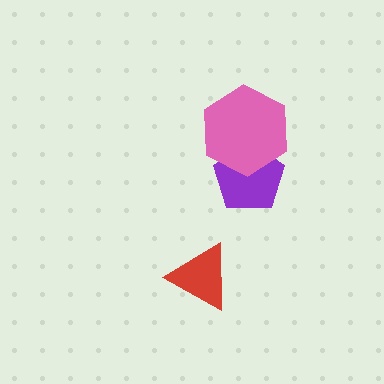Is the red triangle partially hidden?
No, no other shape covers it.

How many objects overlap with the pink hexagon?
1 object overlaps with the pink hexagon.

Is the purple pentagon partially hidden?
Yes, it is partially covered by another shape.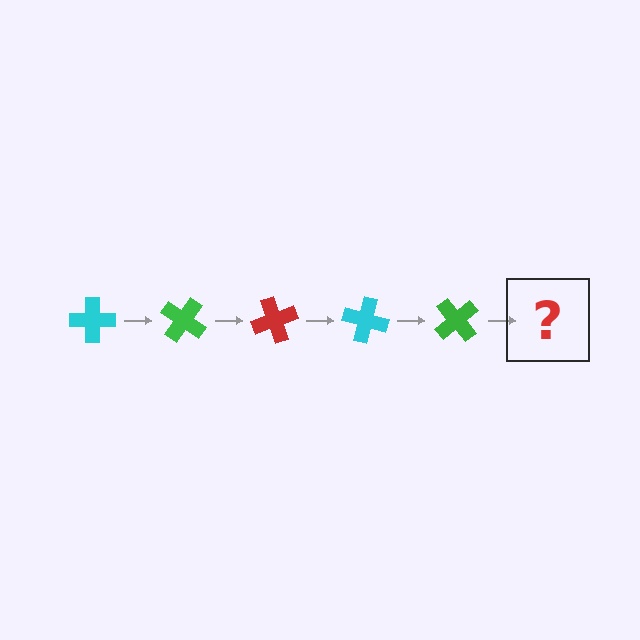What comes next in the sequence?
The next element should be a red cross, rotated 175 degrees from the start.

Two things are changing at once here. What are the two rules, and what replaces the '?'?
The two rules are that it rotates 35 degrees each step and the color cycles through cyan, green, and red. The '?' should be a red cross, rotated 175 degrees from the start.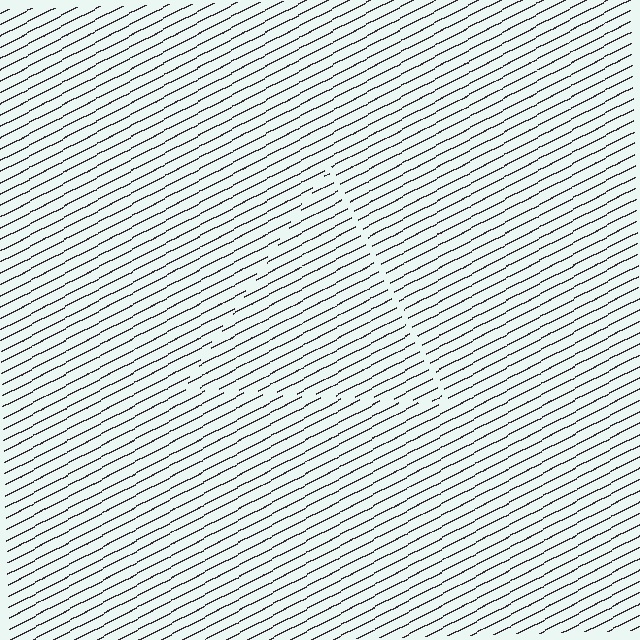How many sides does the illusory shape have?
3 sides — the line-ends trace a triangle.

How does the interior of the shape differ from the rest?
The interior of the shape contains the same grating, shifted by half a period — the contour is defined by the phase discontinuity where line-ends from the inner and outer gratings abut.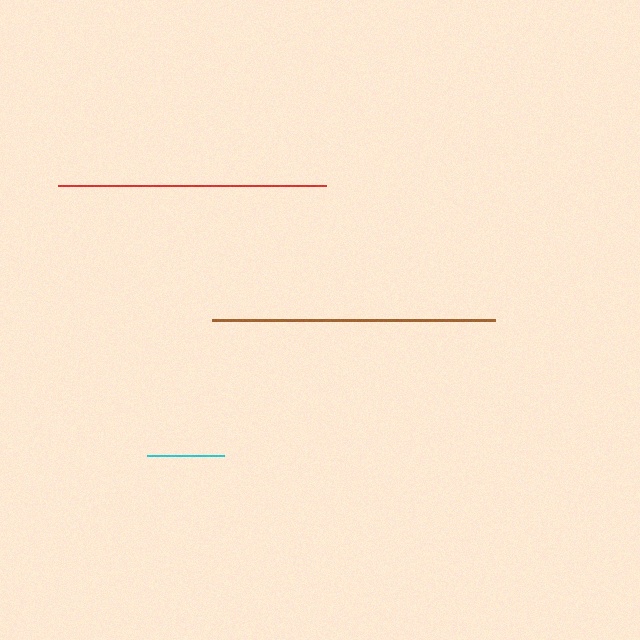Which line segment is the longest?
The brown line is the longest at approximately 283 pixels.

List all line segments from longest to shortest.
From longest to shortest: brown, red, cyan.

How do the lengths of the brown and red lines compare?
The brown and red lines are approximately the same length.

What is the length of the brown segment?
The brown segment is approximately 283 pixels long.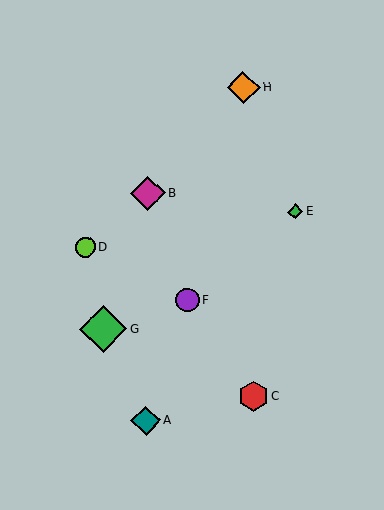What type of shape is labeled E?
Shape E is a green diamond.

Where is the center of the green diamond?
The center of the green diamond is at (296, 212).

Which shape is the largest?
The green diamond (labeled G) is the largest.